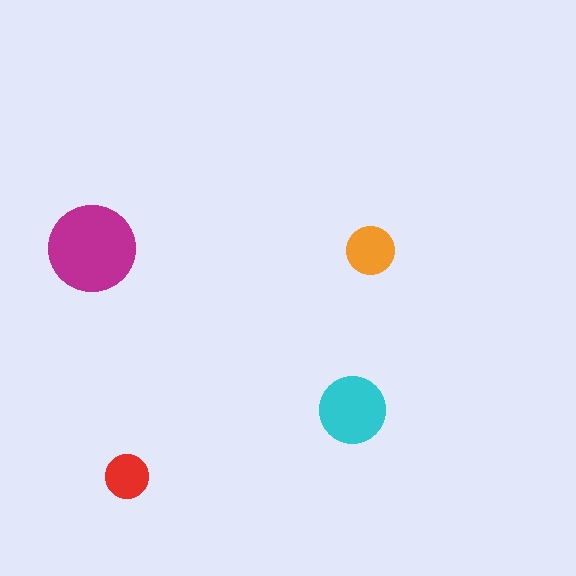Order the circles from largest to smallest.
the magenta one, the cyan one, the orange one, the red one.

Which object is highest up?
The magenta circle is topmost.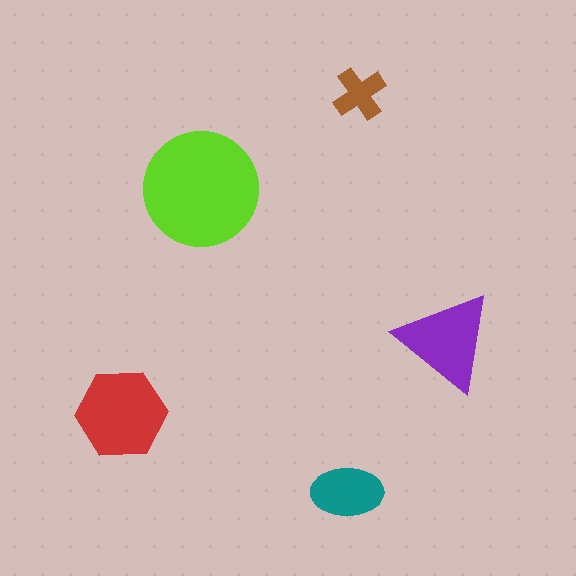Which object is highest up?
The brown cross is topmost.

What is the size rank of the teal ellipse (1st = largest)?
4th.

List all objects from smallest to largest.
The brown cross, the teal ellipse, the purple triangle, the red hexagon, the lime circle.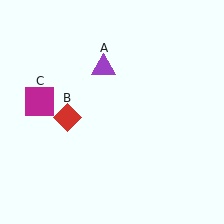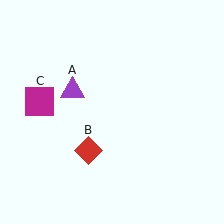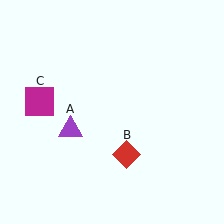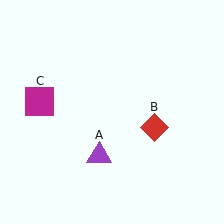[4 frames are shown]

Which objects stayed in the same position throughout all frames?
Magenta square (object C) remained stationary.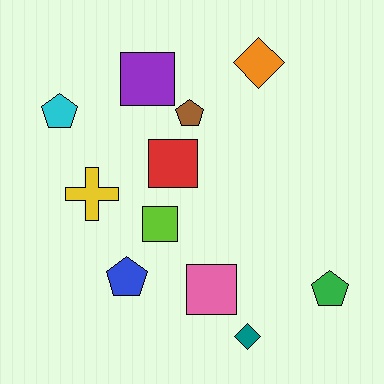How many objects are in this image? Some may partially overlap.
There are 11 objects.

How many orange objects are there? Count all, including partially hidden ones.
There is 1 orange object.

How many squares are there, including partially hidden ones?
There are 4 squares.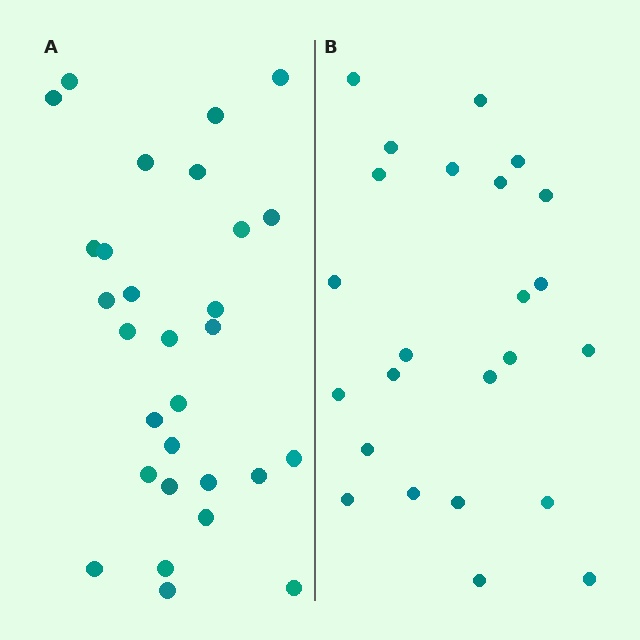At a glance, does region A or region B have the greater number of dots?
Region A (the left region) has more dots.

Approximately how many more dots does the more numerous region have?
Region A has about 5 more dots than region B.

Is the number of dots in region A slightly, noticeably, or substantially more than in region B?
Region A has only slightly more — the two regions are fairly close. The ratio is roughly 1.2 to 1.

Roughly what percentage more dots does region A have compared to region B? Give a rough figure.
About 20% more.